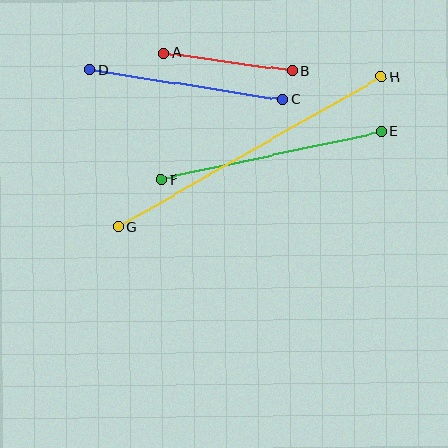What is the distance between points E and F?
The distance is approximately 225 pixels.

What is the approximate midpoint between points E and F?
The midpoint is at approximately (271, 156) pixels.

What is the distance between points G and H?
The distance is approximately 302 pixels.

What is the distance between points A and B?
The distance is approximately 130 pixels.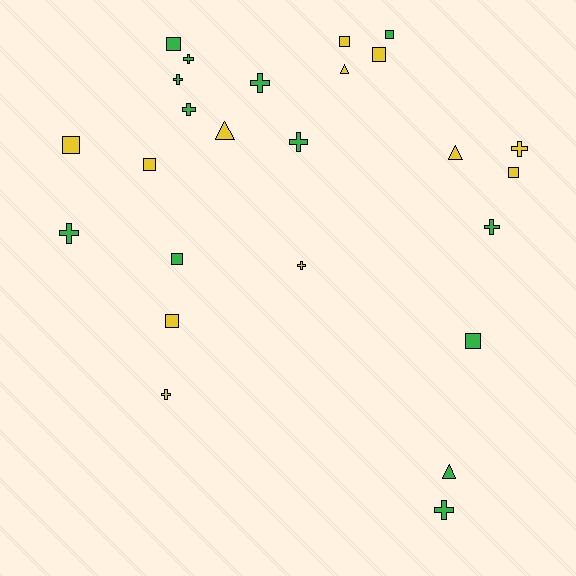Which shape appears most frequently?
Cross, with 11 objects.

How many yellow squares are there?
There are 6 yellow squares.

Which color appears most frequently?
Green, with 13 objects.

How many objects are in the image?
There are 25 objects.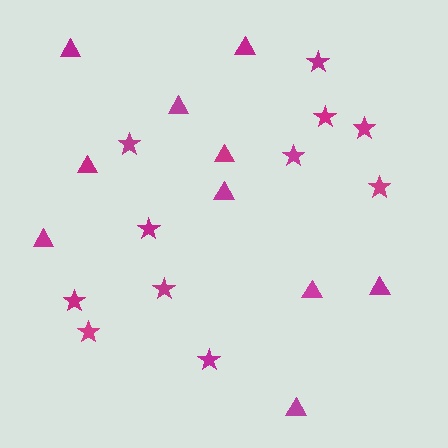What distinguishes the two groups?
There are 2 groups: one group of stars (11) and one group of triangles (10).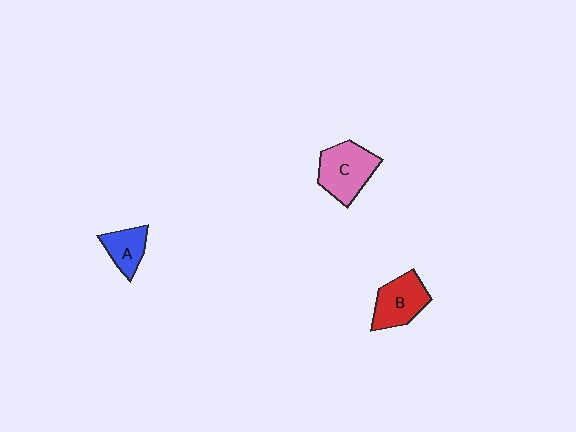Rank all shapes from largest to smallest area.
From largest to smallest: C (pink), B (red), A (blue).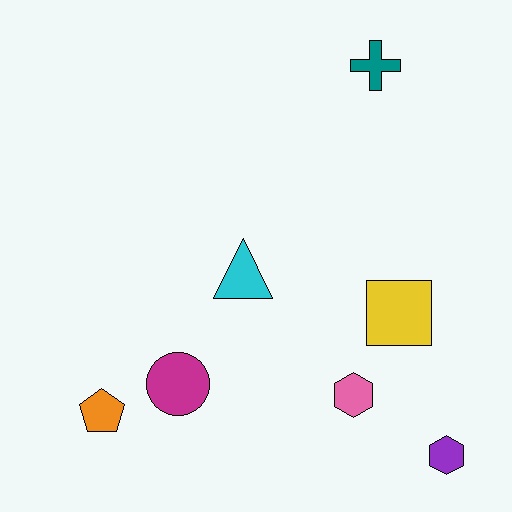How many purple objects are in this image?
There is 1 purple object.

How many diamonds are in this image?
There are no diamonds.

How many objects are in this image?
There are 7 objects.